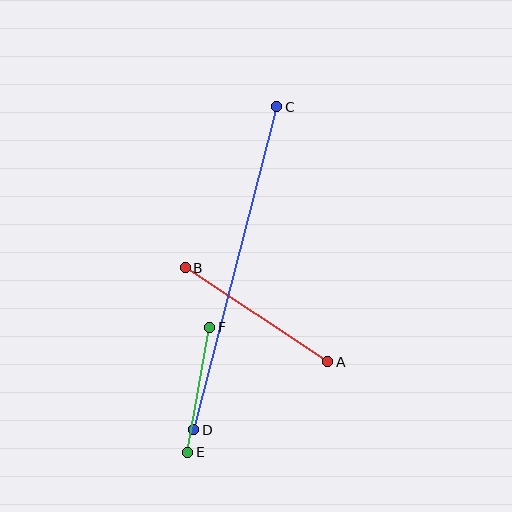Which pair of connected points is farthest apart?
Points C and D are farthest apart.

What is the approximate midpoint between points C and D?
The midpoint is at approximately (235, 268) pixels.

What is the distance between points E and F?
The distance is approximately 127 pixels.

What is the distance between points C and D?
The distance is approximately 333 pixels.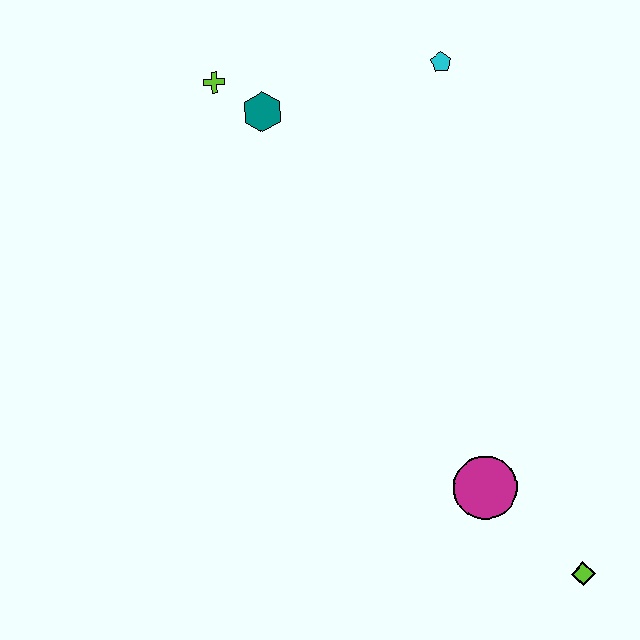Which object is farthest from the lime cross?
The lime diamond is farthest from the lime cross.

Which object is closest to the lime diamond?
The magenta circle is closest to the lime diamond.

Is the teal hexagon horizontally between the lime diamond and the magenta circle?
No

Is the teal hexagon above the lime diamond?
Yes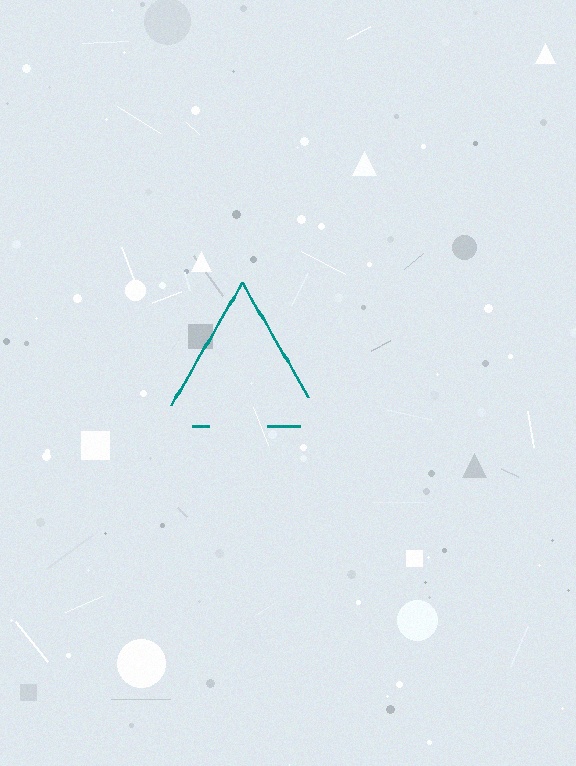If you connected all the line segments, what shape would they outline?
They would outline a triangle.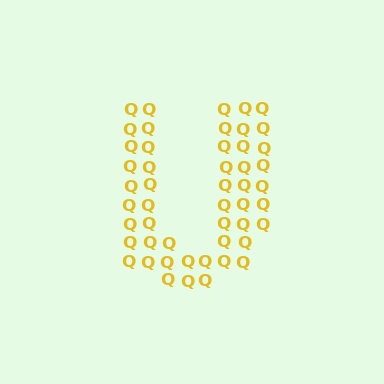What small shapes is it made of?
It is made of small letter Q's.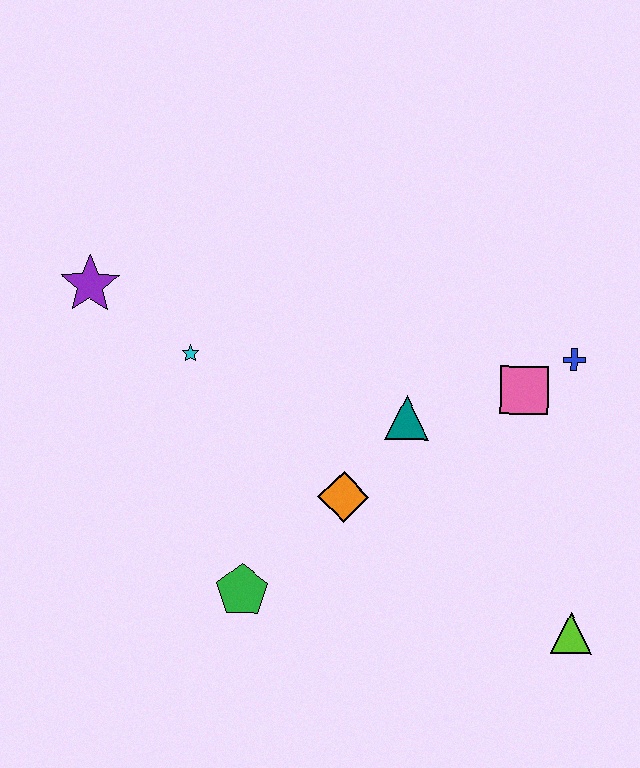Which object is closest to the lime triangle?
The pink square is closest to the lime triangle.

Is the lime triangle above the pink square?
No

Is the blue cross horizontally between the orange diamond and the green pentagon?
No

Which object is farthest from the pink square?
The purple star is farthest from the pink square.